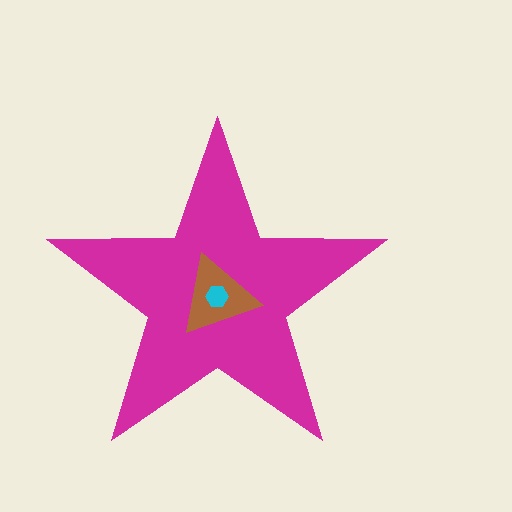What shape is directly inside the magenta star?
The brown triangle.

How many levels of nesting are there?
3.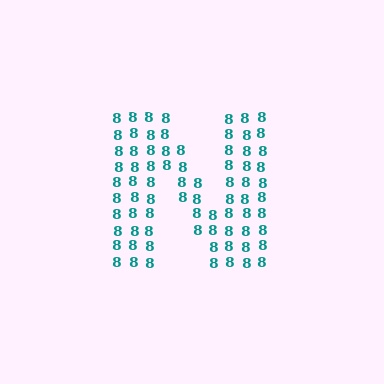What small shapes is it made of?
It is made of small digit 8's.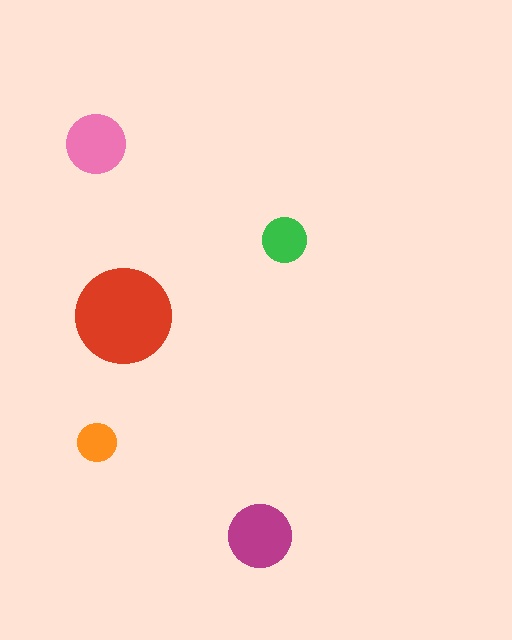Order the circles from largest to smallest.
the red one, the magenta one, the pink one, the green one, the orange one.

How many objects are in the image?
There are 5 objects in the image.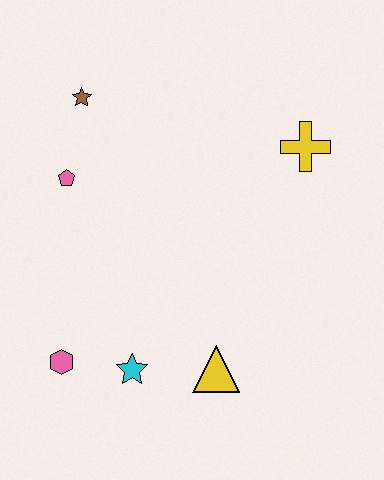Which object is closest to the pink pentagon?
The brown star is closest to the pink pentagon.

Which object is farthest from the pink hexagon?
The yellow cross is farthest from the pink hexagon.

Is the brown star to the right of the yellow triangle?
No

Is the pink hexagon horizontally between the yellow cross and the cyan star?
No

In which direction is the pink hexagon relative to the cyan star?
The pink hexagon is to the left of the cyan star.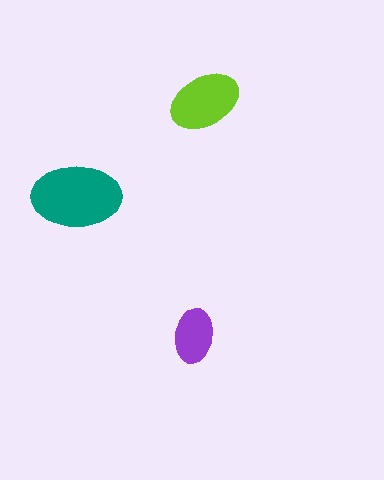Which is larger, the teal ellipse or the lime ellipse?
The teal one.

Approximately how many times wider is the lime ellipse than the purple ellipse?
About 1.5 times wider.